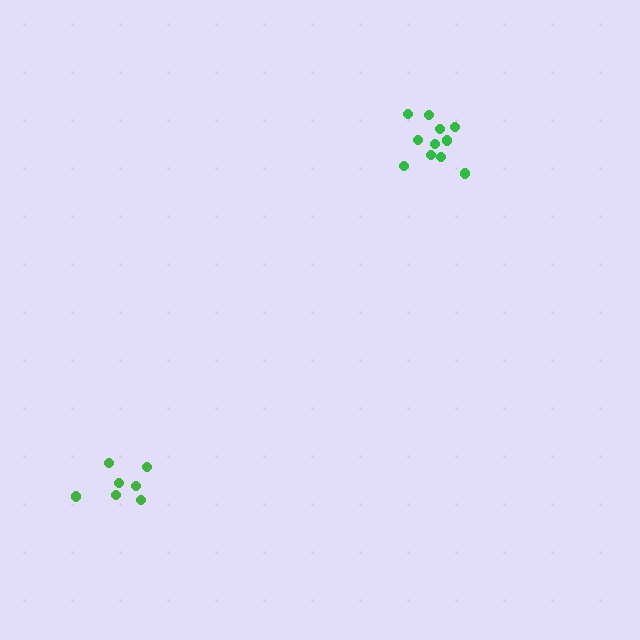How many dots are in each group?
Group 1: 7 dots, Group 2: 11 dots (18 total).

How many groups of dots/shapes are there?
There are 2 groups.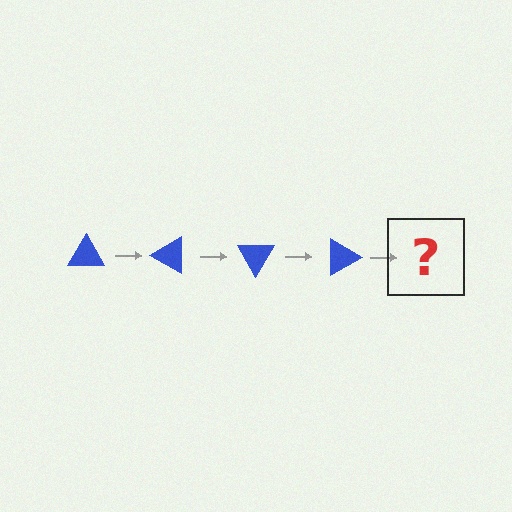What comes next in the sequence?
The next element should be a blue triangle rotated 120 degrees.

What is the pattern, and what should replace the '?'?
The pattern is that the triangle rotates 30 degrees each step. The '?' should be a blue triangle rotated 120 degrees.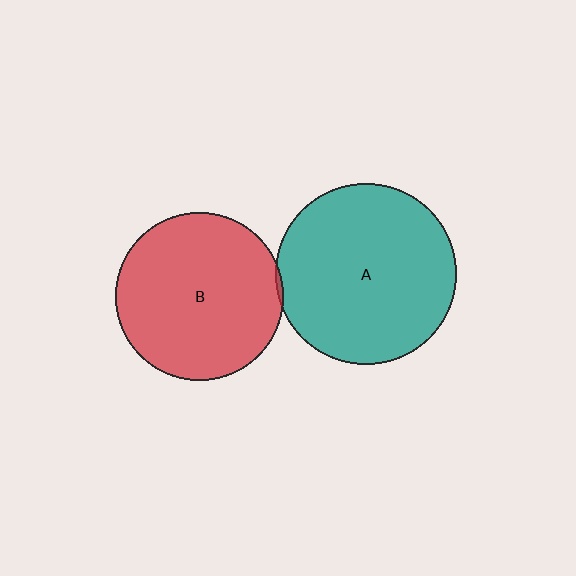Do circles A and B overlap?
Yes.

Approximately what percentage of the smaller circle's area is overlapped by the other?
Approximately 5%.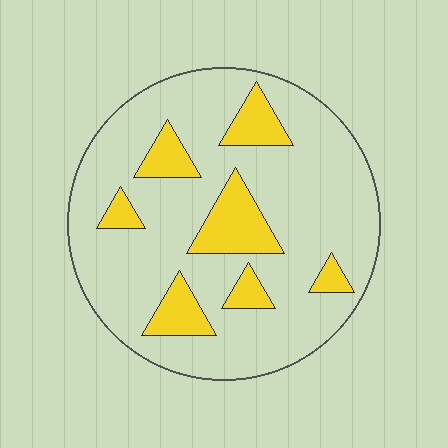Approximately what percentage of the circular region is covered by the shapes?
Approximately 20%.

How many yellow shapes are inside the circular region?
7.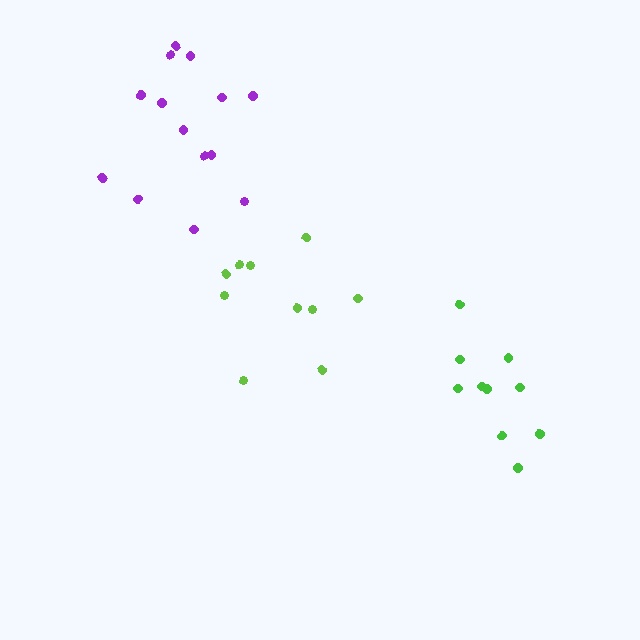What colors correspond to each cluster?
The clusters are colored: purple, green, lime.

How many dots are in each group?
Group 1: 14 dots, Group 2: 10 dots, Group 3: 10 dots (34 total).